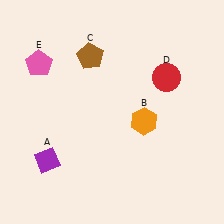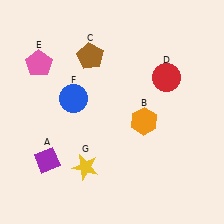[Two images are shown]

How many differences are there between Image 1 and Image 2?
There are 2 differences between the two images.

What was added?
A blue circle (F), a yellow star (G) were added in Image 2.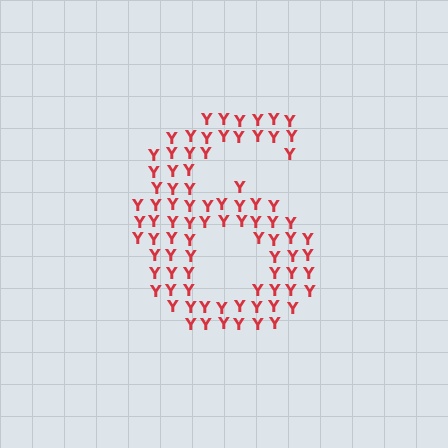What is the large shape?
The large shape is the digit 6.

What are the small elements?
The small elements are letter Y's.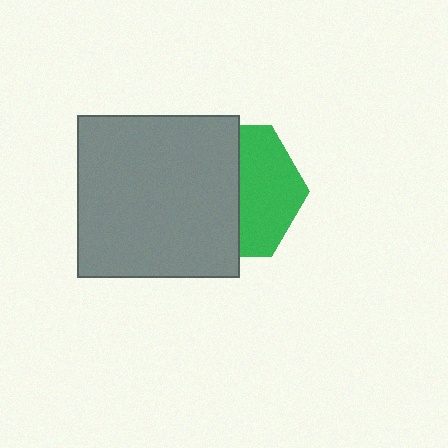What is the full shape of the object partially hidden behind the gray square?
The partially hidden object is a green hexagon.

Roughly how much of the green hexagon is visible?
A small part of it is visible (roughly 45%).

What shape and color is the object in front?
The object in front is a gray square.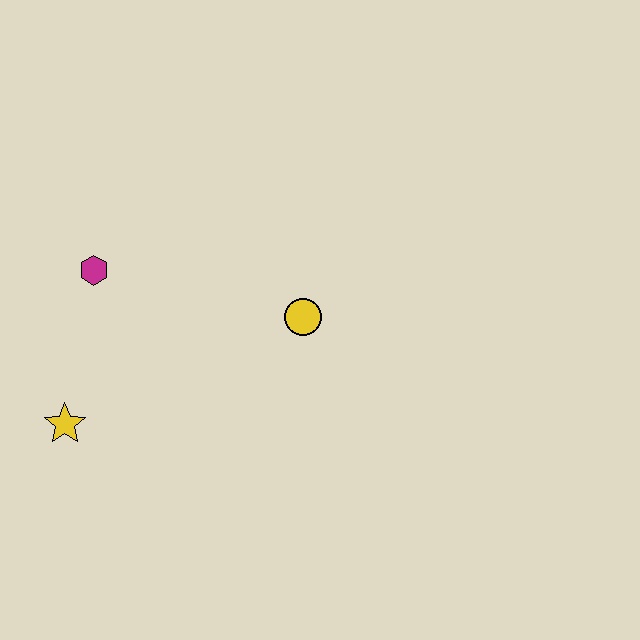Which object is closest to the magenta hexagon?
The yellow star is closest to the magenta hexagon.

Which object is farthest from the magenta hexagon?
The yellow circle is farthest from the magenta hexagon.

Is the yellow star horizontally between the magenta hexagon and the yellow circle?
No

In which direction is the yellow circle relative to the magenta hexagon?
The yellow circle is to the right of the magenta hexagon.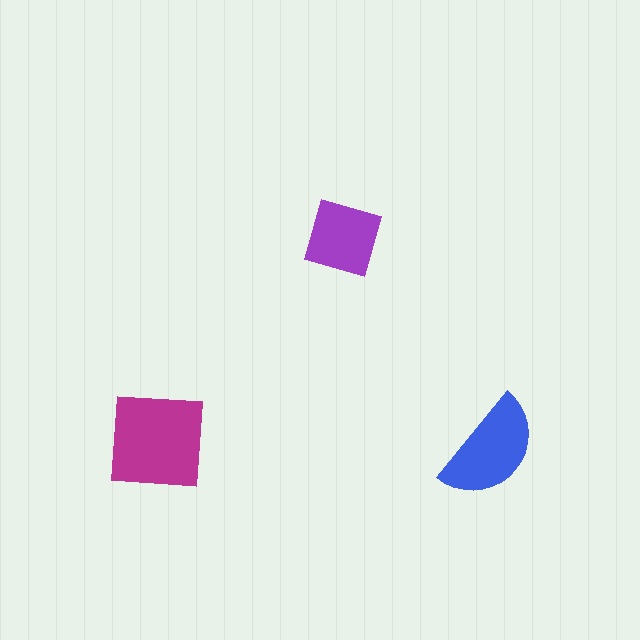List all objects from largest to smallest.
The magenta square, the blue semicircle, the purple diamond.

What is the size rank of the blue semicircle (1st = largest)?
2nd.